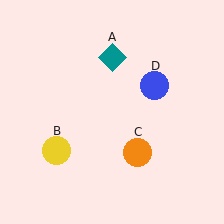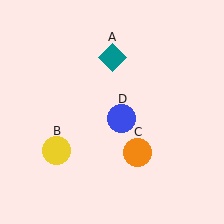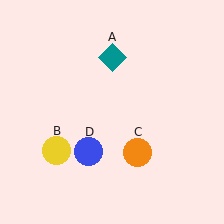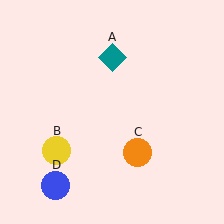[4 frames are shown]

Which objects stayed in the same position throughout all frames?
Teal diamond (object A) and yellow circle (object B) and orange circle (object C) remained stationary.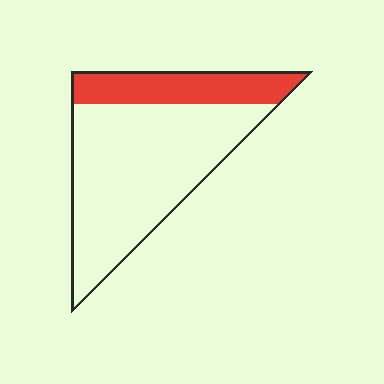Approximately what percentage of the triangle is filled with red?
Approximately 25%.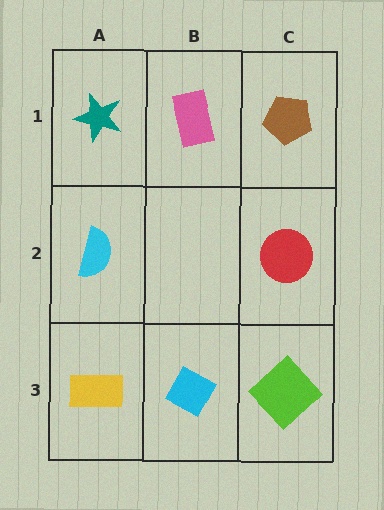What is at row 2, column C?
A red circle.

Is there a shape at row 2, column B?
No, that cell is empty.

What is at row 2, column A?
A cyan semicircle.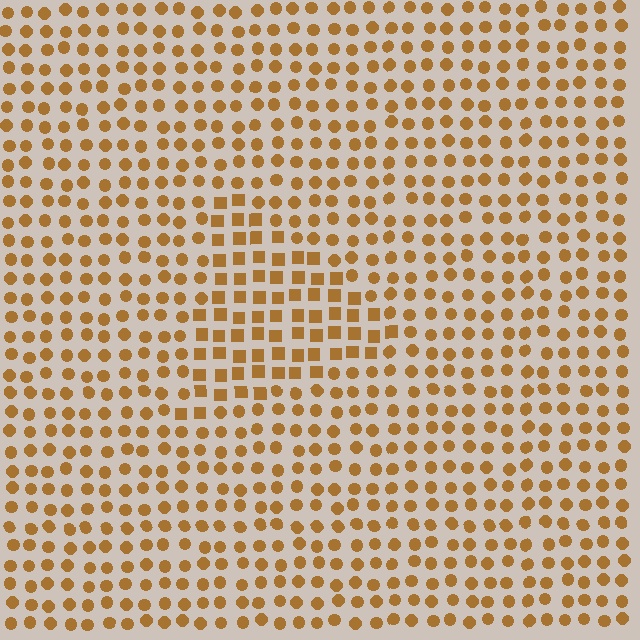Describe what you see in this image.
The image is filled with small brown elements arranged in a uniform grid. A triangle-shaped region contains squares, while the surrounding area contains circles. The boundary is defined purely by the change in element shape.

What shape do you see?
I see a triangle.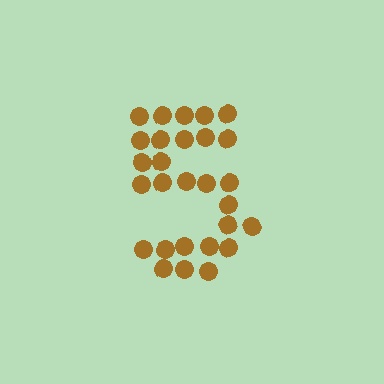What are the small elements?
The small elements are circles.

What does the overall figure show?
The overall figure shows the digit 5.